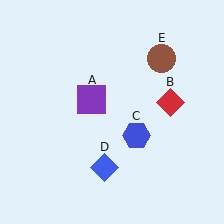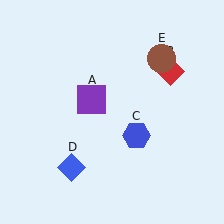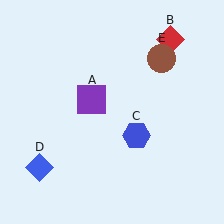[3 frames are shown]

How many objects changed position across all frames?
2 objects changed position: red diamond (object B), blue diamond (object D).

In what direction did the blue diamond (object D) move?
The blue diamond (object D) moved left.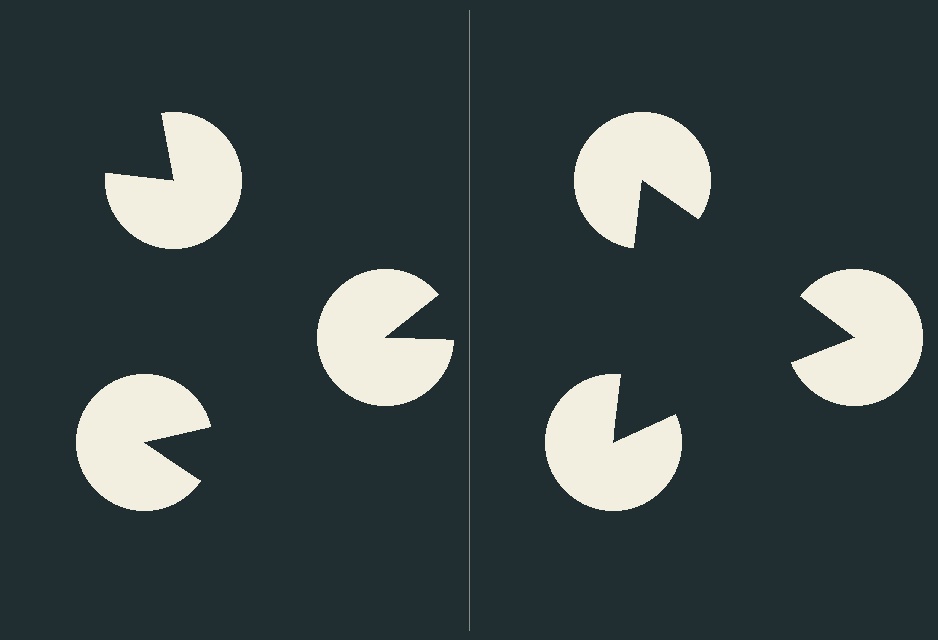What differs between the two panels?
The pac-man discs are positioned identically on both sides; only the wedge orientations differ. On the right they align to a triangle; on the left they are misaligned.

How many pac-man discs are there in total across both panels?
6 — 3 on each side.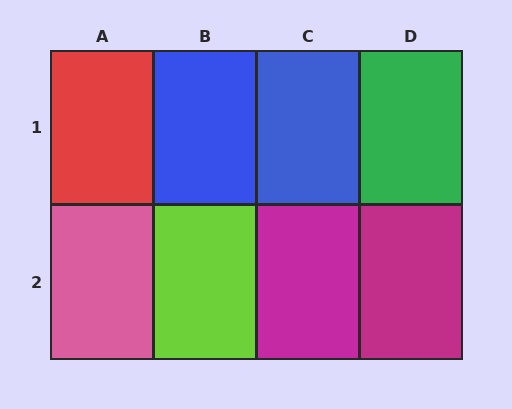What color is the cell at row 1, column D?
Green.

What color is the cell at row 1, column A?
Red.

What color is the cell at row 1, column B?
Blue.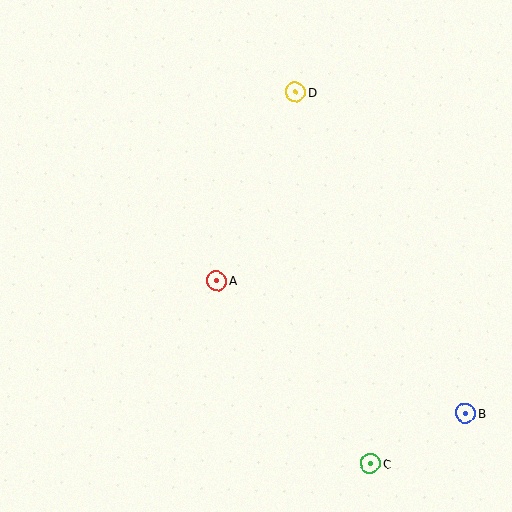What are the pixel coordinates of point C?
Point C is at (370, 464).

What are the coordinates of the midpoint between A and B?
The midpoint between A and B is at (341, 347).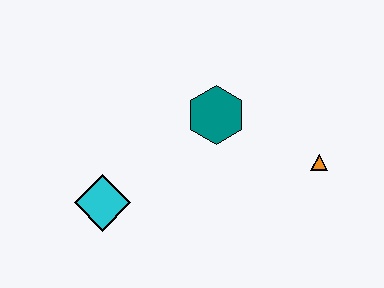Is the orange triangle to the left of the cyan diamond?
No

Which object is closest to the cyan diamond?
The teal hexagon is closest to the cyan diamond.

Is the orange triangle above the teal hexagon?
No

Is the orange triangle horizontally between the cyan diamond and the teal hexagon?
No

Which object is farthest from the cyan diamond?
The orange triangle is farthest from the cyan diamond.